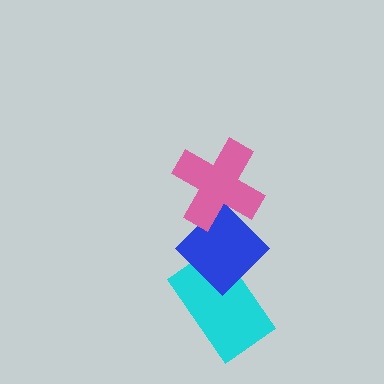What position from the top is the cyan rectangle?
The cyan rectangle is 3rd from the top.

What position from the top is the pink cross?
The pink cross is 1st from the top.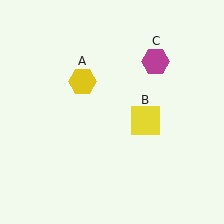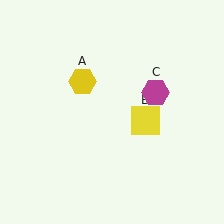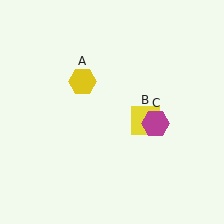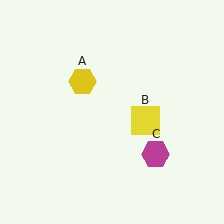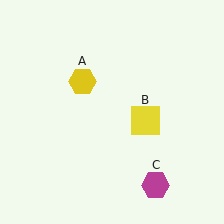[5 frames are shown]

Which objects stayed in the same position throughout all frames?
Yellow hexagon (object A) and yellow square (object B) remained stationary.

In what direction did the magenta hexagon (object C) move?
The magenta hexagon (object C) moved down.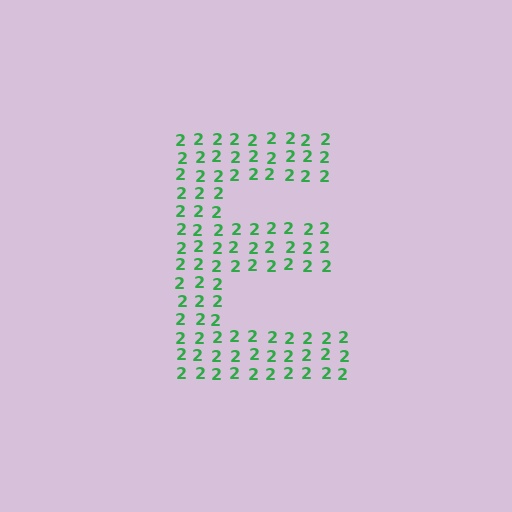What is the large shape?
The large shape is the letter E.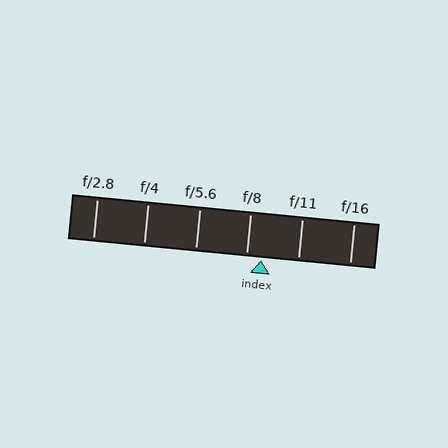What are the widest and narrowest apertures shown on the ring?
The widest aperture shown is f/2.8 and the narrowest is f/16.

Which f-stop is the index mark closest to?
The index mark is closest to f/8.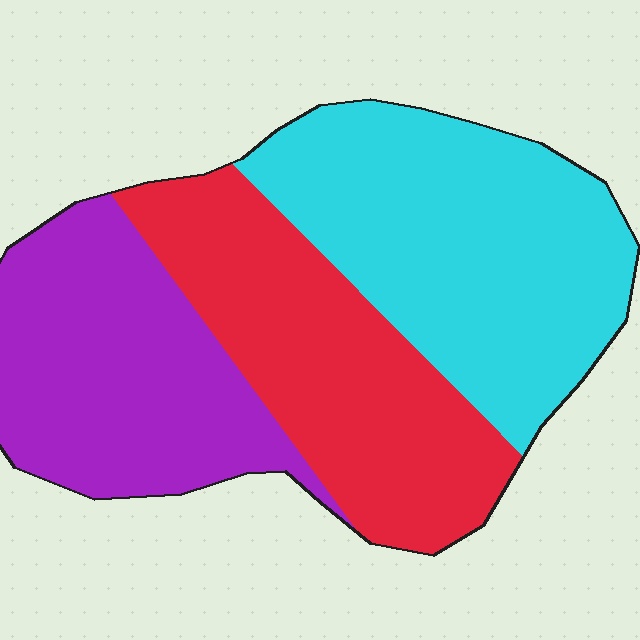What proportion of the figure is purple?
Purple covers around 30% of the figure.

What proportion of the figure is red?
Red covers 32% of the figure.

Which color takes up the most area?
Cyan, at roughly 40%.